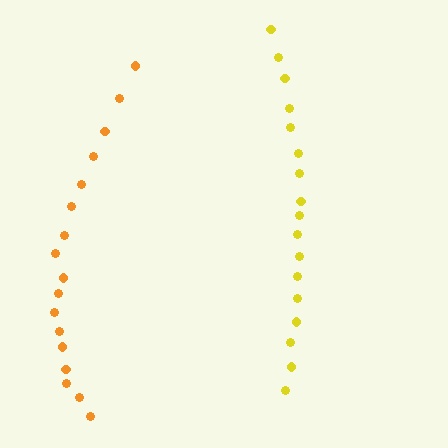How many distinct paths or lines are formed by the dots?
There are 2 distinct paths.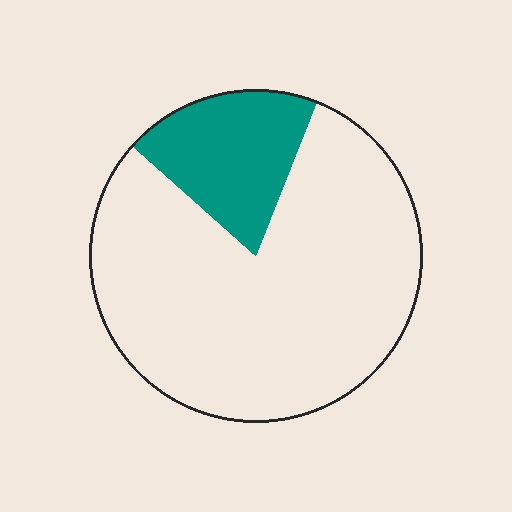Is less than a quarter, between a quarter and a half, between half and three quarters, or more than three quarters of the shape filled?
Less than a quarter.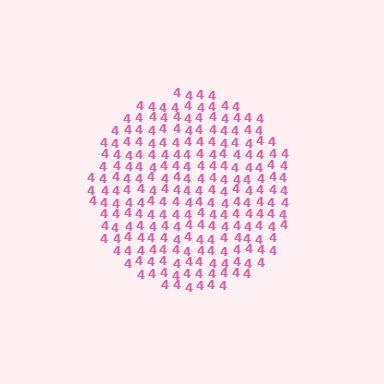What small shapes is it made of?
It is made of small digit 4's.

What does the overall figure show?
The overall figure shows a circle.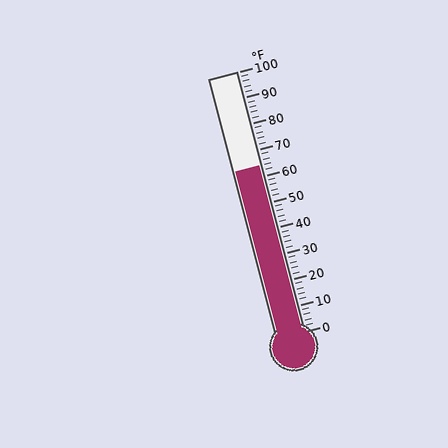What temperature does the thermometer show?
The thermometer shows approximately 64°F.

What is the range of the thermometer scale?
The thermometer scale ranges from 0°F to 100°F.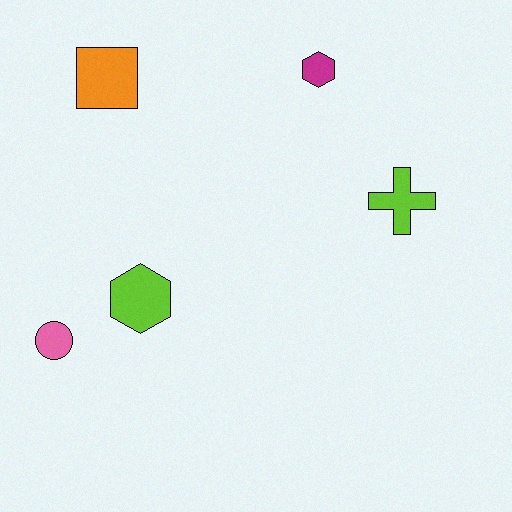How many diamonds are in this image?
There are no diamonds.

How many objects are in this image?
There are 5 objects.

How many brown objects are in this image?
There are no brown objects.